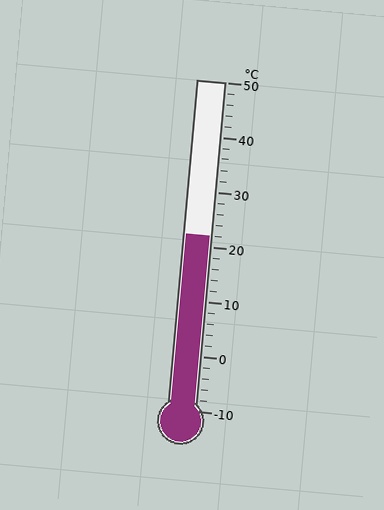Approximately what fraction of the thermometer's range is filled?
The thermometer is filled to approximately 55% of its range.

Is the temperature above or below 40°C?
The temperature is below 40°C.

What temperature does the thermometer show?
The thermometer shows approximately 22°C.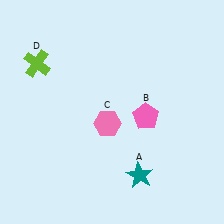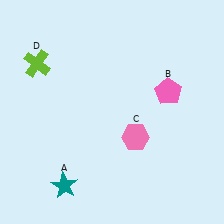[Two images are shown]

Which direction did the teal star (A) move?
The teal star (A) moved left.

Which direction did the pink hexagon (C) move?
The pink hexagon (C) moved right.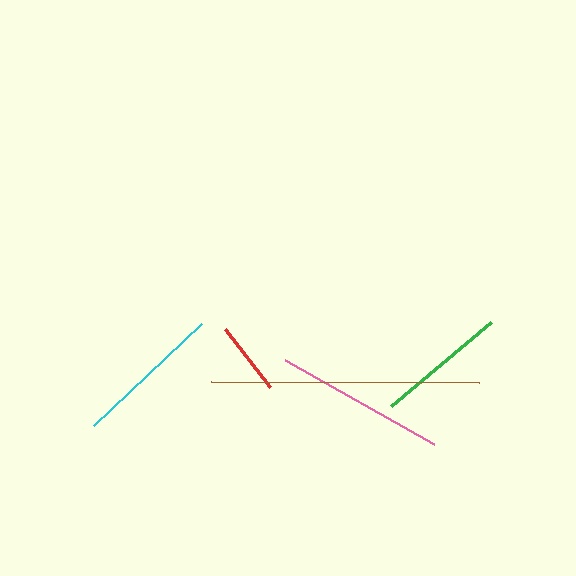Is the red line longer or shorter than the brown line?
The brown line is longer than the red line.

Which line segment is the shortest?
The red line is the shortest at approximately 74 pixels.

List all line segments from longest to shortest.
From longest to shortest: brown, pink, cyan, green, red.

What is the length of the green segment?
The green segment is approximately 130 pixels long.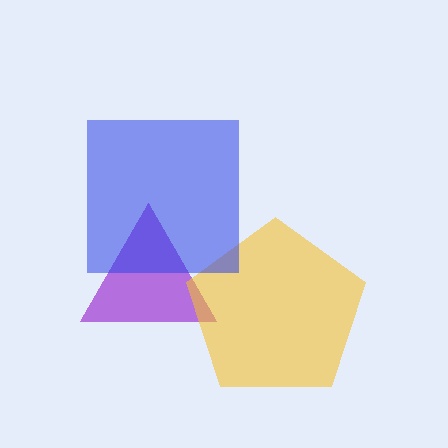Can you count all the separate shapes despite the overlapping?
Yes, there are 3 separate shapes.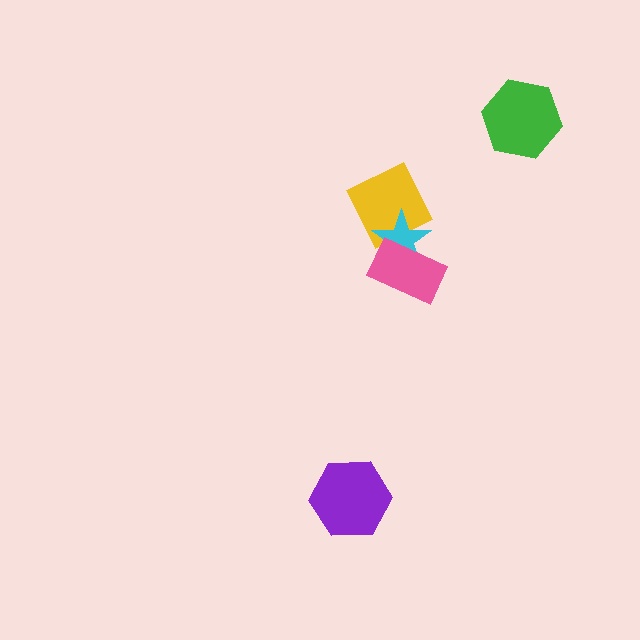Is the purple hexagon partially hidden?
No, no other shape covers it.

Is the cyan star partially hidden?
Yes, it is partially covered by another shape.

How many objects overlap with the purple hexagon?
0 objects overlap with the purple hexagon.